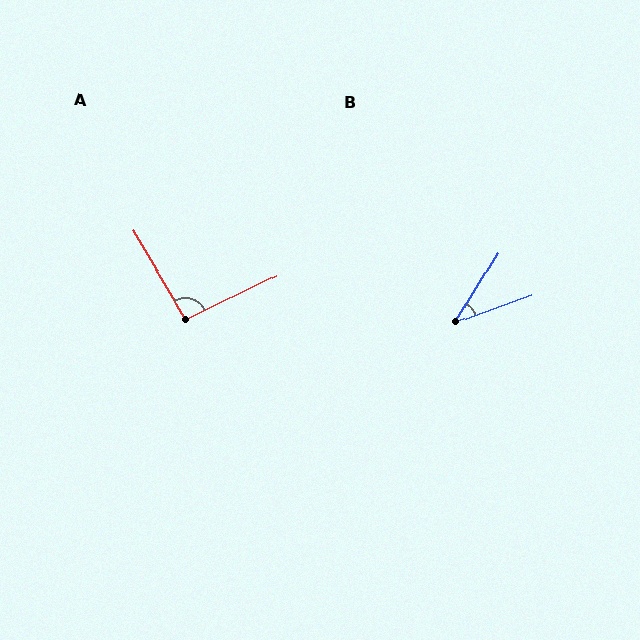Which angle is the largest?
A, at approximately 95 degrees.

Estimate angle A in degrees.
Approximately 95 degrees.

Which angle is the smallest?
B, at approximately 39 degrees.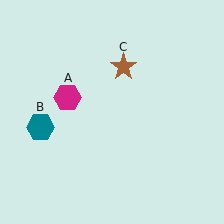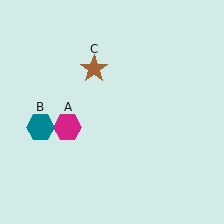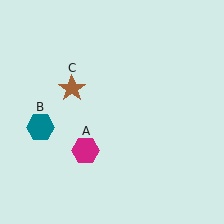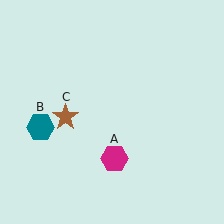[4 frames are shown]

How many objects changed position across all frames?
2 objects changed position: magenta hexagon (object A), brown star (object C).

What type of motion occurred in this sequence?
The magenta hexagon (object A), brown star (object C) rotated counterclockwise around the center of the scene.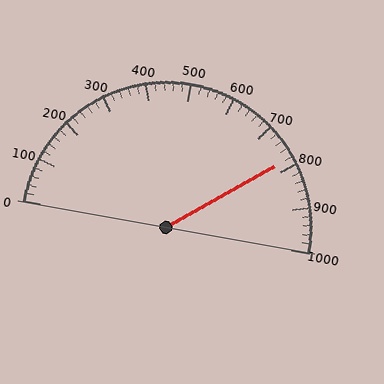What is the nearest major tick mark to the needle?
The nearest major tick mark is 800.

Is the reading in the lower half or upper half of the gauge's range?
The reading is in the upper half of the range (0 to 1000).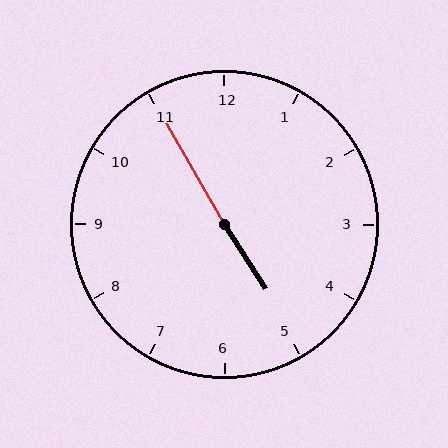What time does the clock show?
4:55.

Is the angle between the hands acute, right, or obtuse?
It is obtuse.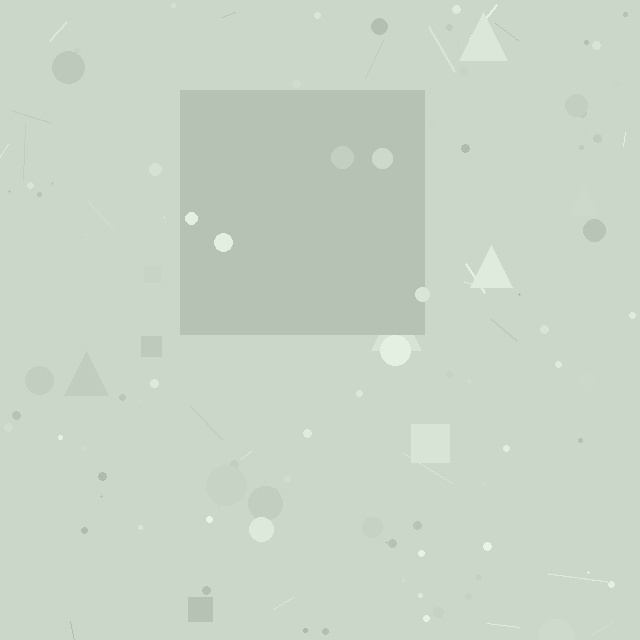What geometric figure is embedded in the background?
A square is embedded in the background.